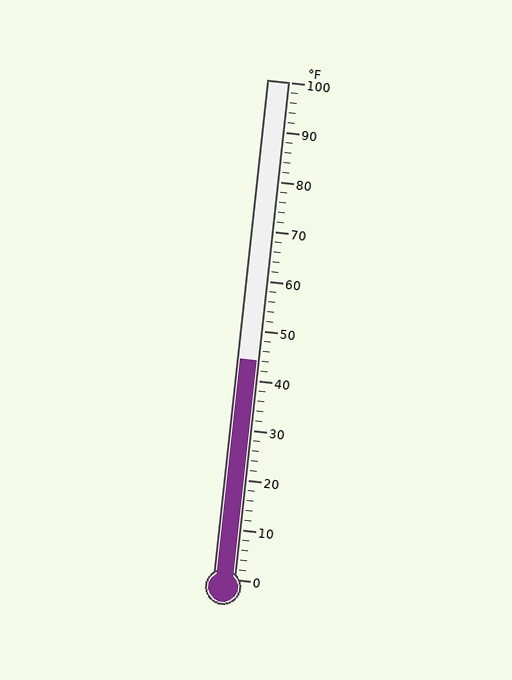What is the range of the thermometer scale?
The thermometer scale ranges from 0°F to 100°F.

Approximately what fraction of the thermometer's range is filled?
The thermometer is filled to approximately 45% of its range.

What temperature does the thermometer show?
The thermometer shows approximately 44°F.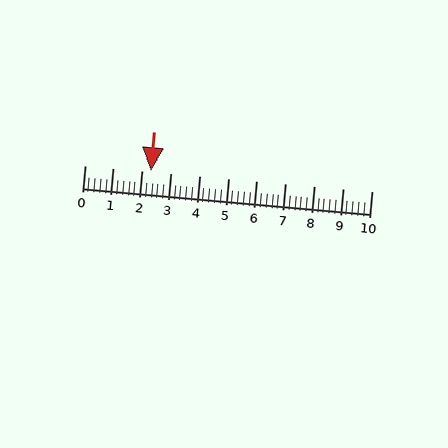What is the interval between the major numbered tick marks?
The major tick marks are spaced 1 units apart.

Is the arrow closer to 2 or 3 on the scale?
The arrow is closer to 2.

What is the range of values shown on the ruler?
The ruler shows values from 0 to 10.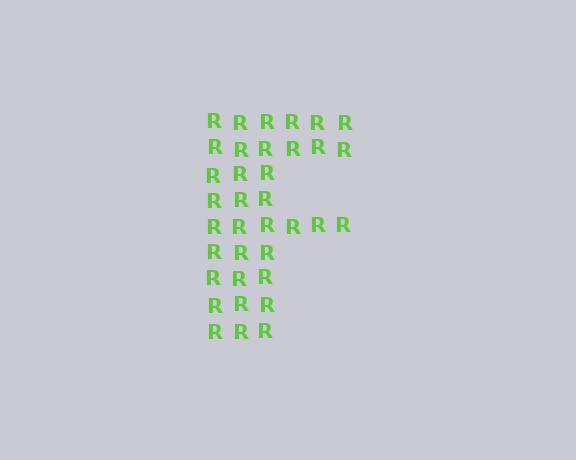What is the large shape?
The large shape is the letter F.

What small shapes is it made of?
It is made of small letter R's.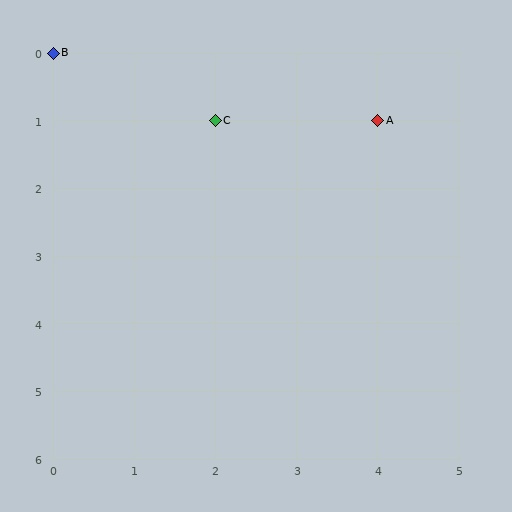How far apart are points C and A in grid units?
Points C and A are 2 columns apart.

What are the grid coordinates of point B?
Point B is at grid coordinates (0, 0).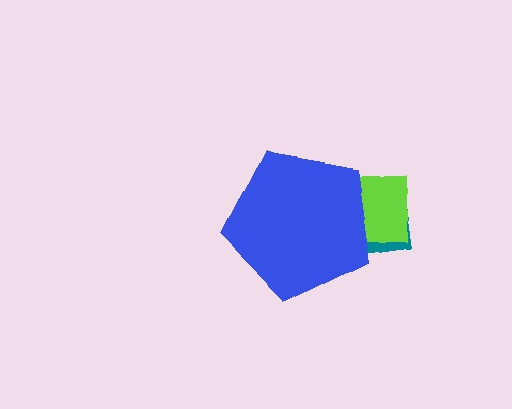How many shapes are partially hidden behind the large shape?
3 shapes are partially hidden.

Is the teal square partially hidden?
Yes, the teal square is partially hidden behind the blue pentagon.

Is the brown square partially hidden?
Yes, the brown square is partially hidden behind the blue pentagon.